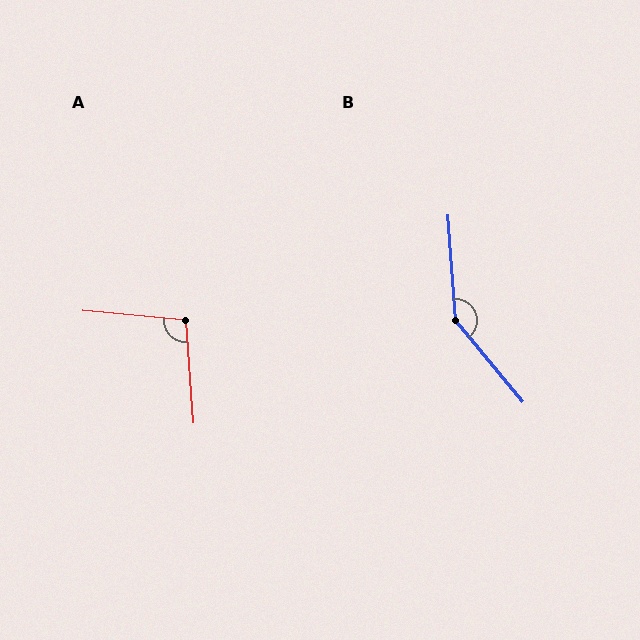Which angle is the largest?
B, at approximately 144 degrees.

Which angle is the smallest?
A, at approximately 100 degrees.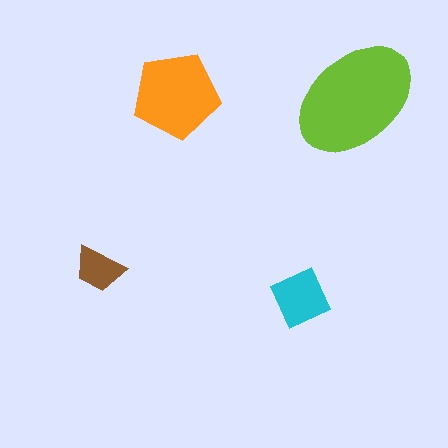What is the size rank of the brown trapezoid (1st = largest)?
4th.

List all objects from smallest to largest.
The brown trapezoid, the cyan square, the orange pentagon, the lime ellipse.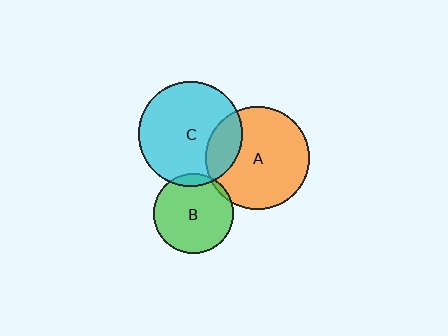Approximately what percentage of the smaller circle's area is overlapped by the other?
Approximately 5%.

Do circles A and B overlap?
Yes.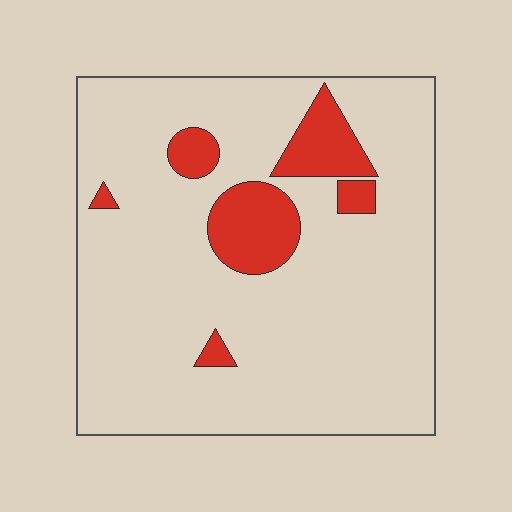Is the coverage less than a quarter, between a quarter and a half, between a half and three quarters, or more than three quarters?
Less than a quarter.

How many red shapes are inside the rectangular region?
6.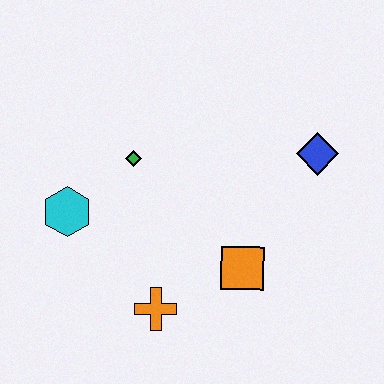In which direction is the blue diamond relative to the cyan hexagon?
The blue diamond is to the right of the cyan hexagon.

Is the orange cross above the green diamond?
No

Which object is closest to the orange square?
The orange cross is closest to the orange square.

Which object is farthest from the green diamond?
The blue diamond is farthest from the green diamond.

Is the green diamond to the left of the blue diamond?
Yes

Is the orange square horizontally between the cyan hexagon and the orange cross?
No